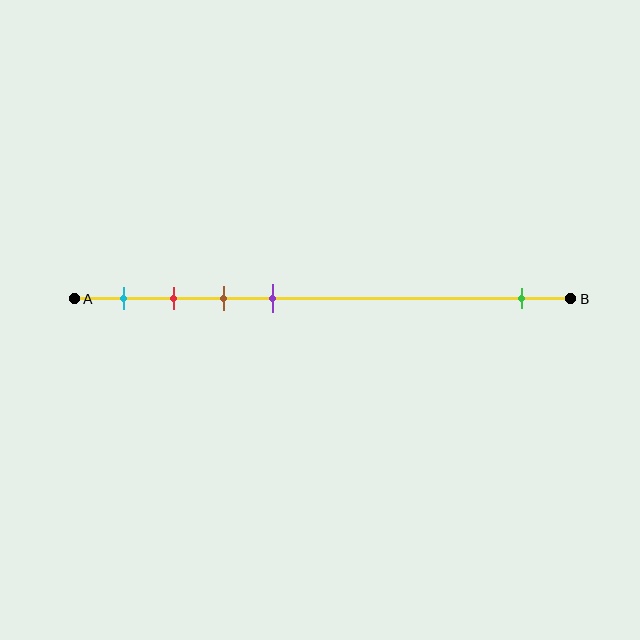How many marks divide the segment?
There are 5 marks dividing the segment.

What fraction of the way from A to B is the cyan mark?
The cyan mark is approximately 10% (0.1) of the way from A to B.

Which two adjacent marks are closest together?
The red and brown marks are the closest adjacent pair.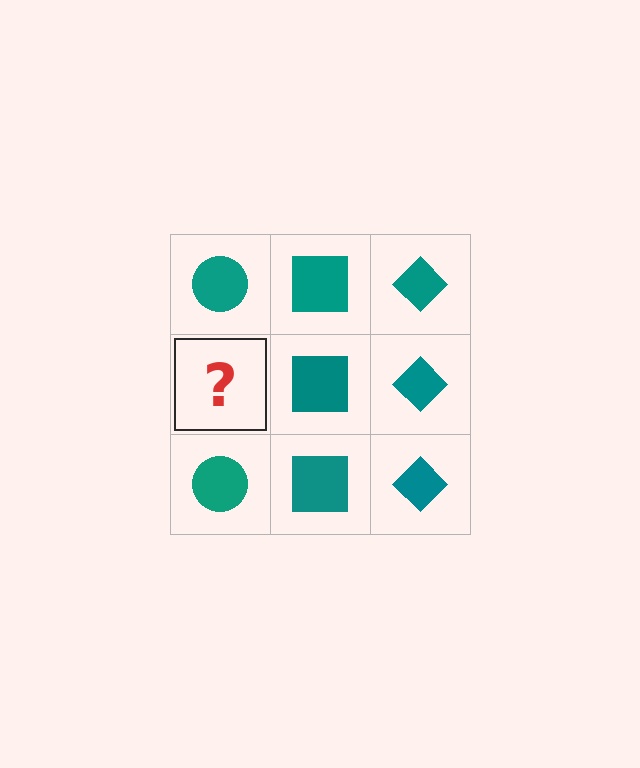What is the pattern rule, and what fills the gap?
The rule is that each column has a consistent shape. The gap should be filled with a teal circle.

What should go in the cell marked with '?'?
The missing cell should contain a teal circle.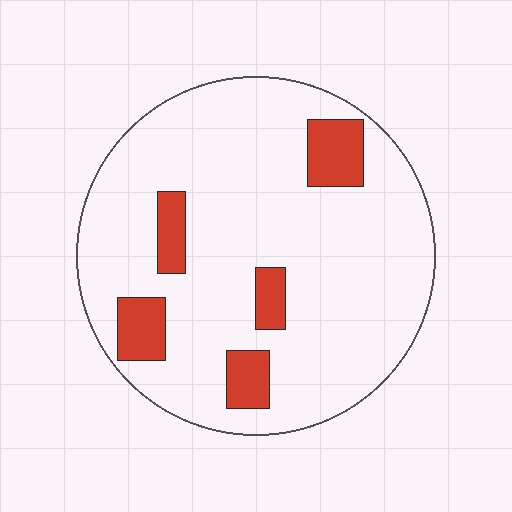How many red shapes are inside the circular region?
5.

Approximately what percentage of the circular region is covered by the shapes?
Approximately 15%.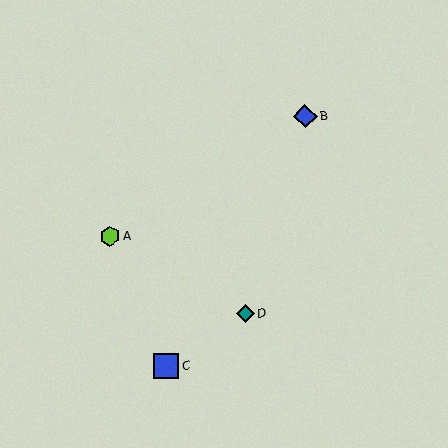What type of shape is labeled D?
Shape D is a teal diamond.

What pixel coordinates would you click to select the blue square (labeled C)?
Click at (166, 366) to select the blue square C.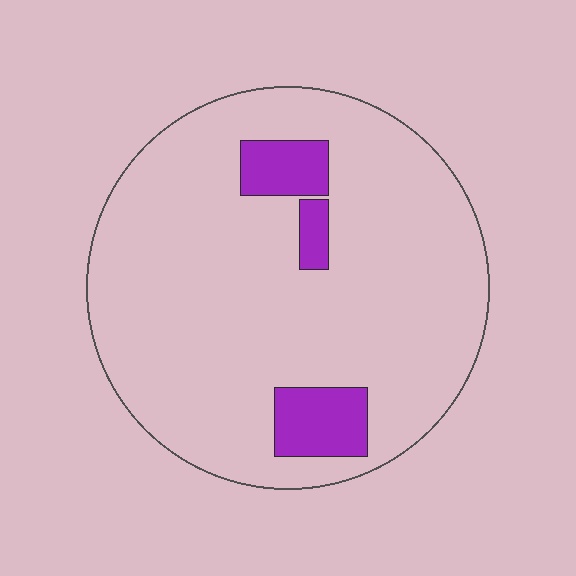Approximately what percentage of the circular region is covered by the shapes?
Approximately 10%.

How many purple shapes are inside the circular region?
3.